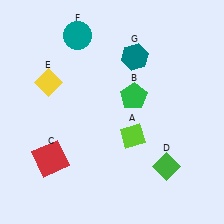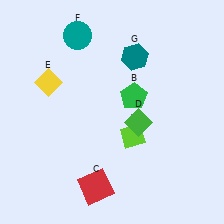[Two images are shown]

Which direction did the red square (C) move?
The red square (C) moved right.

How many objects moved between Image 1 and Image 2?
2 objects moved between the two images.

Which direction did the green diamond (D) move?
The green diamond (D) moved up.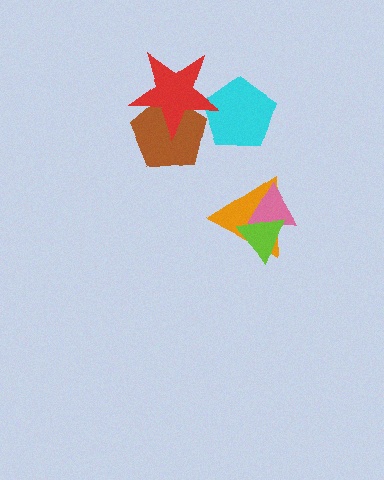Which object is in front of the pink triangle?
The lime triangle is in front of the pink triangle.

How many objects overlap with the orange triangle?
2 objects overlap with the orange triangle.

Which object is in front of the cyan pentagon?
The red star is in front of the cyan pentagon.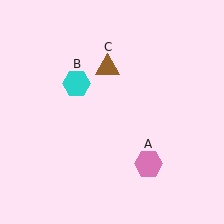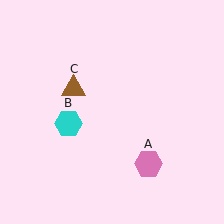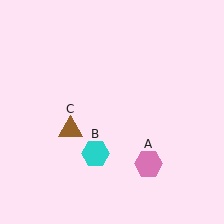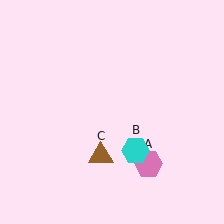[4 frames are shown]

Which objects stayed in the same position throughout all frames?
Pink hexagon (object A) remained stationary.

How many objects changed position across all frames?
2 objects changed position: cyan hexagon (object B), brown triangle (object C).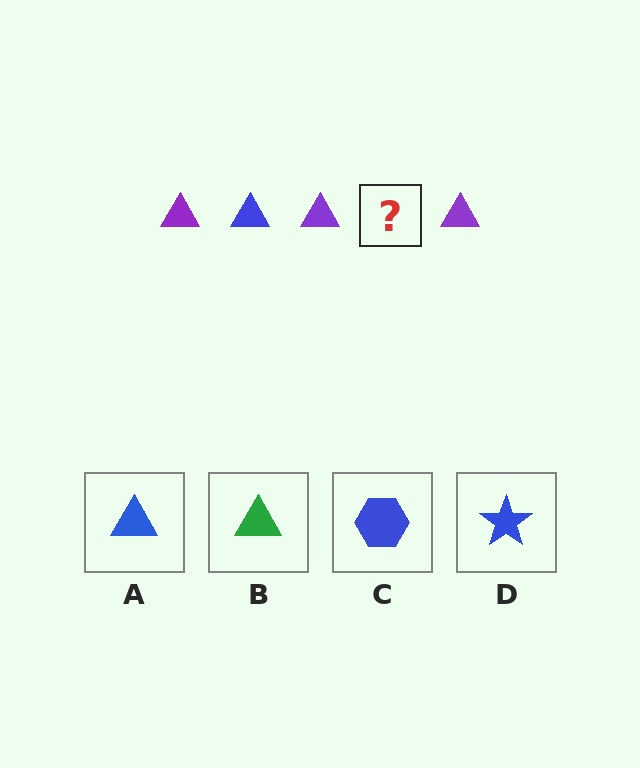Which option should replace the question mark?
Option A.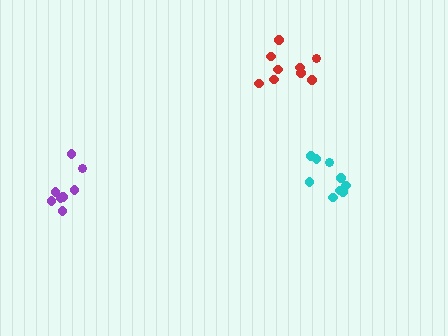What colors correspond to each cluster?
The clusters are colored: red, purple, cyan.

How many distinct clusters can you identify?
There are 3 distinct clusters.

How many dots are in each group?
Group 1: 9 dots, Group 2: 8 dots, Group 3: 10 dots (27 total).